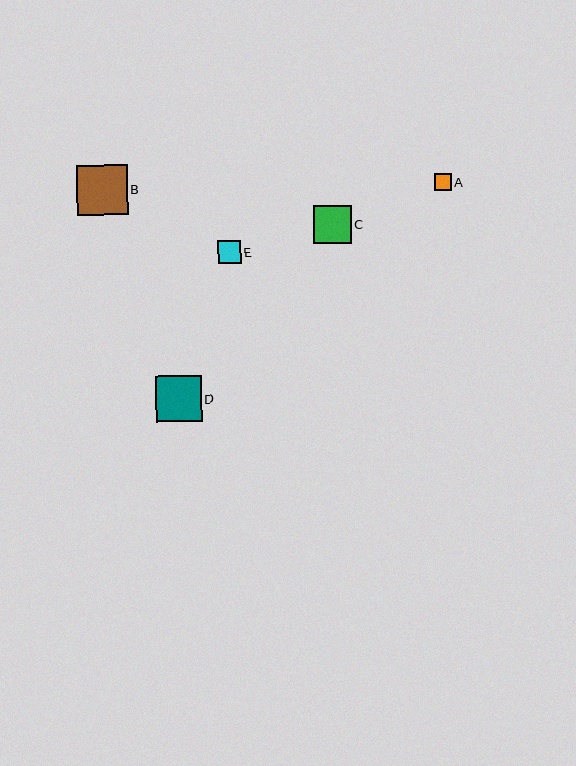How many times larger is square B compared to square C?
Square B is approximately 1.3 times the size of square C.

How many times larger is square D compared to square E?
Square D is approximately 2.0 times the size of square E.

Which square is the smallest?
Square A is the smallest with a size of approximately 17 pixels.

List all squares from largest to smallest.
From largest to smallest: B, D, C, E, A.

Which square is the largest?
Square B is the largest with a size of approximately 51 pixels.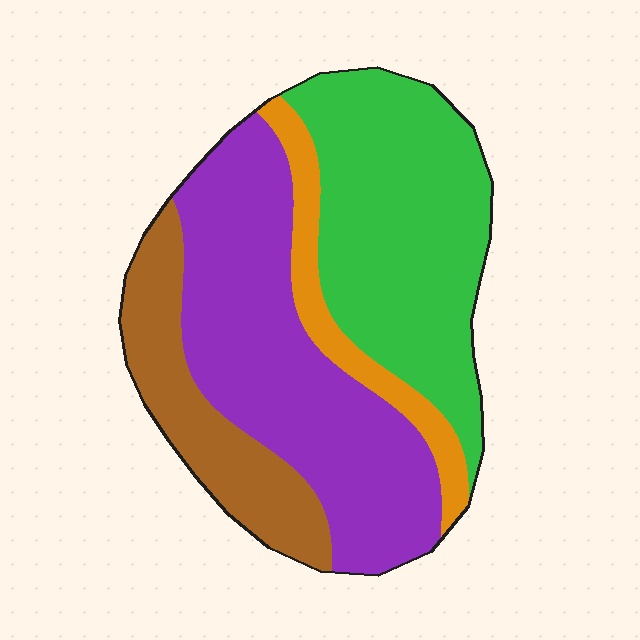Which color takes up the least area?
Orange, at roughly 10%.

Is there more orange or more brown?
Brown.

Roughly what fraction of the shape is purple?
Purple takes up about three eighths (3/8) of the shape.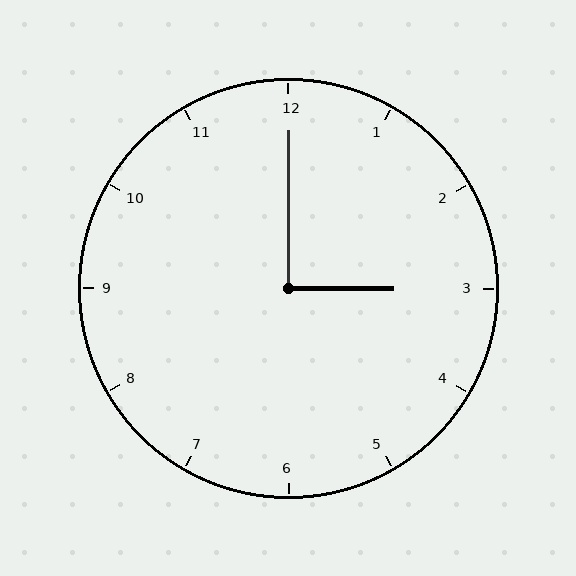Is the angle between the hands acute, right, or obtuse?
It is right.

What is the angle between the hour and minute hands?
Approximately 90 degrees.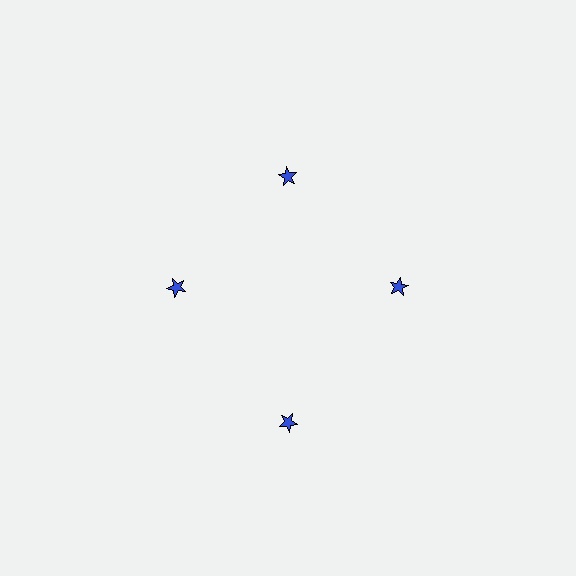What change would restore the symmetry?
The symmetry would be restored by moving it inward, back onto the ring so that all 4 stars sit at equal angles and equal distance from the center.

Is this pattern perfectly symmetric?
No. The 4 blue stars are arranged in a ring, but one element near the 6 o'clock position is pushed outward from the center, breaking the 4-fold rotational symmetry.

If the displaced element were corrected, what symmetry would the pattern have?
It would have 4-fold rotational symmetry — the pattern would map onto itself every 90 degrees.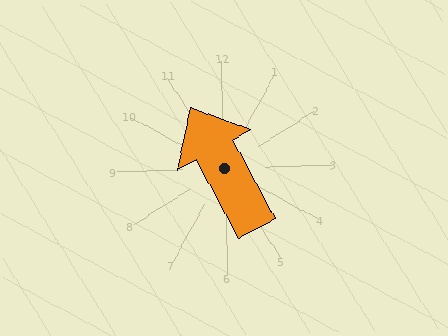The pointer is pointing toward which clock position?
Roughly 11 o'clock.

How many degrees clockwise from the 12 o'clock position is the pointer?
Approximately 333 degrees.